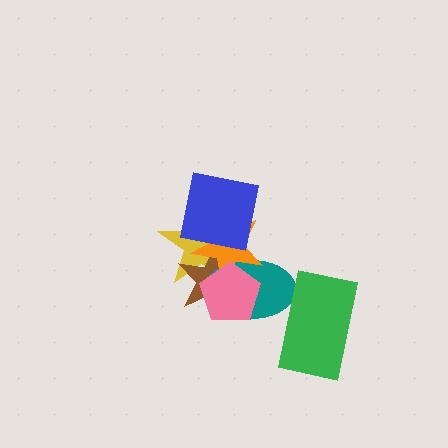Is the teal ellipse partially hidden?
Yes, it is partially covered by another shape.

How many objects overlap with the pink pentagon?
4 objects overlap with the pink pentagon.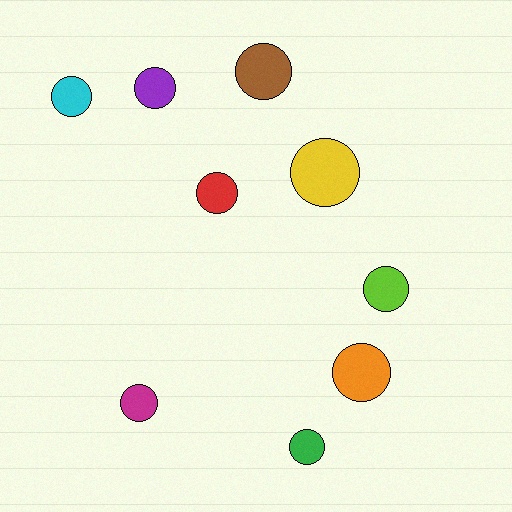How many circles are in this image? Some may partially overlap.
There are 9 circles.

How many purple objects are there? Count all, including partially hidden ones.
There is 1 purple object.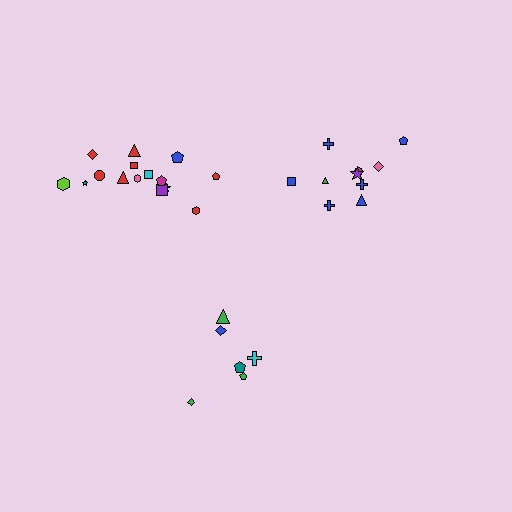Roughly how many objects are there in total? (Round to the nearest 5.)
Roughly 30 objects in total.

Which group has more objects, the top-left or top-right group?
The top-left group.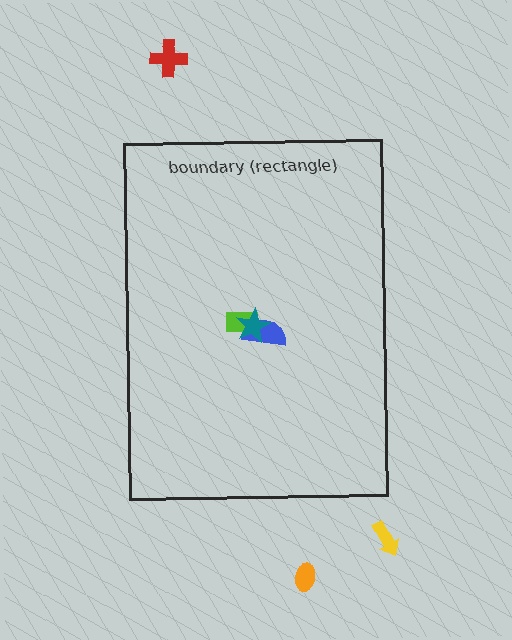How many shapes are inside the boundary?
3 inside, 3 outside.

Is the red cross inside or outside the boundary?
Outside.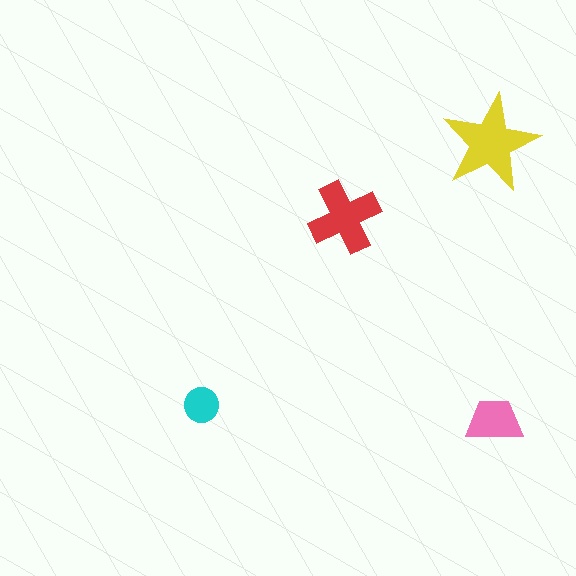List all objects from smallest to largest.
The cyan circle, the pink trapezoid, the red cross, the yellow star.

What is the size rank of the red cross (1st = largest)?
2nd.